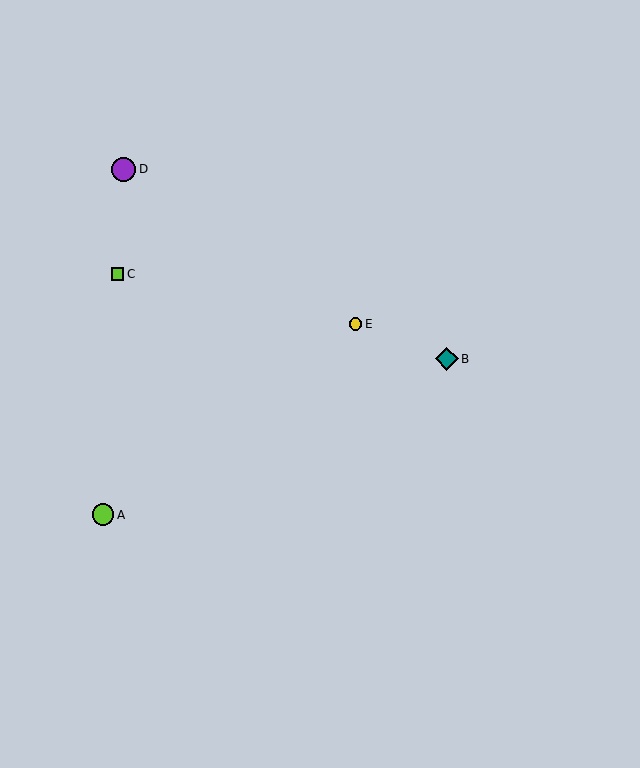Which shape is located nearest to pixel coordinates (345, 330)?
The yellow circle (labeled E) at (356, 324) is nearest to that location.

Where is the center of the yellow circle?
The center of the yellow circle is at (356, 324).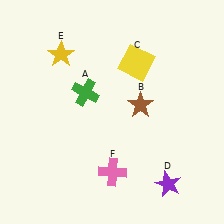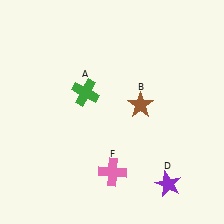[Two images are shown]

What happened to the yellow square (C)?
The yellow square (C) was removed in Image 2. It was in the top-right area of Image 1.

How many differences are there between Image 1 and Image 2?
There are 2 differences between the two images.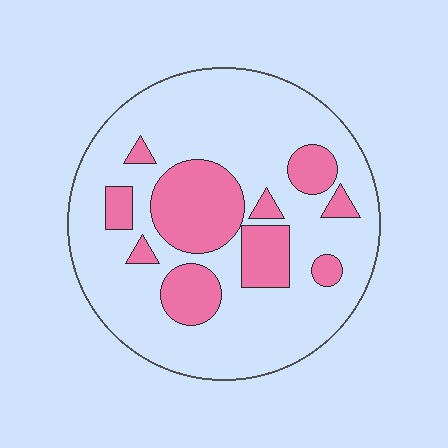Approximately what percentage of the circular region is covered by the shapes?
Approximately 25%.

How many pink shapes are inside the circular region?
10.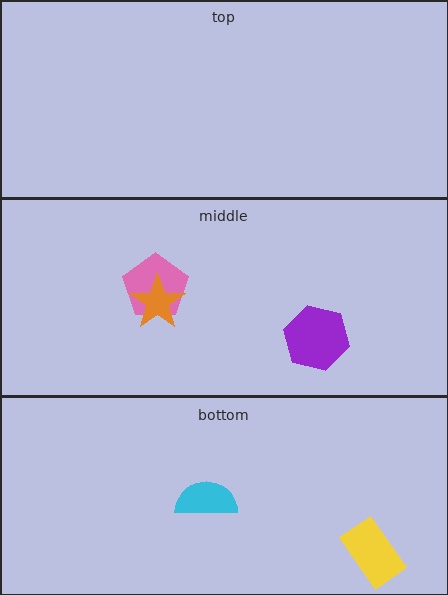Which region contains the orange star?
The middle region.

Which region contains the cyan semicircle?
The bottom region.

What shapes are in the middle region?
The pink pentagon, the purple hexagon, the orange star.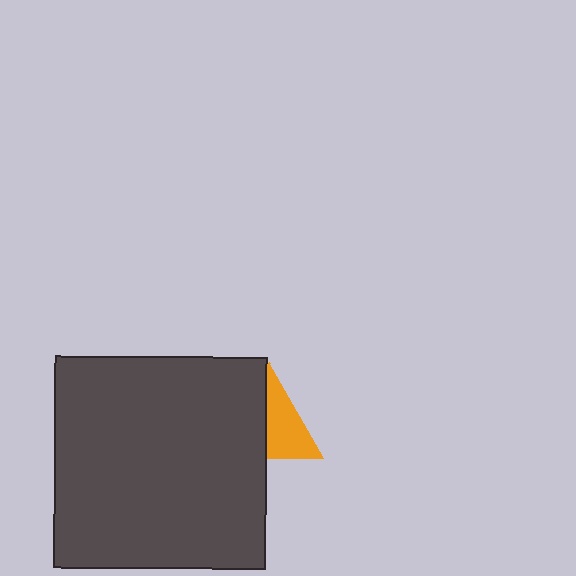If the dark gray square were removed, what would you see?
You would see the complete orange triangle.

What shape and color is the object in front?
The object in front is a dark gray square.